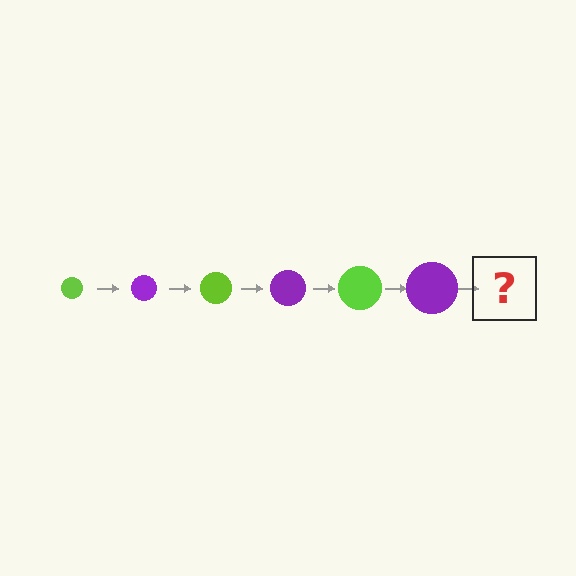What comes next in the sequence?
The next element should be a lime circle, larger than the previous one.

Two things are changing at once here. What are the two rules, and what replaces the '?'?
The two rules are that the circle grows larger each step and the color cycles through lime and purple. The '?' should be a lime circle, larger than the previous one.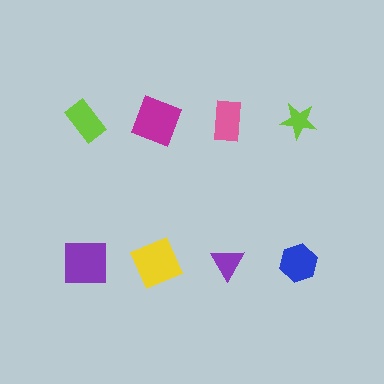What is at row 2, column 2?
A yellow square.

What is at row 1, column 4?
A lime star.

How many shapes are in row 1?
4 shapes.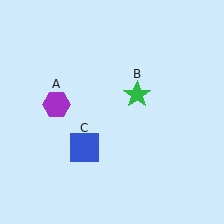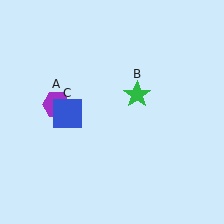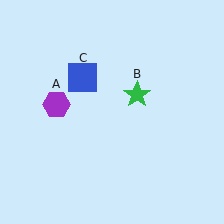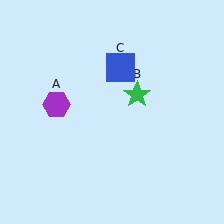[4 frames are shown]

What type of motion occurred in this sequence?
The blue square (object C) rotated clockwise around the center of the scene.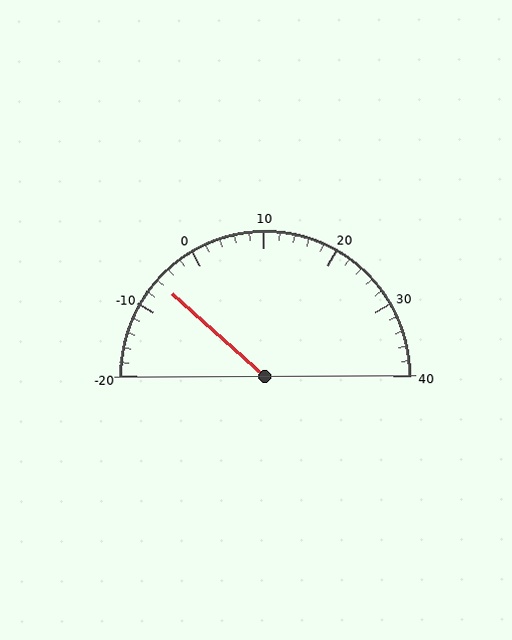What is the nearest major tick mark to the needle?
The nearest major tick mark is -10.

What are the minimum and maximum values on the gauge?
The gauge ranges from -20 to 40.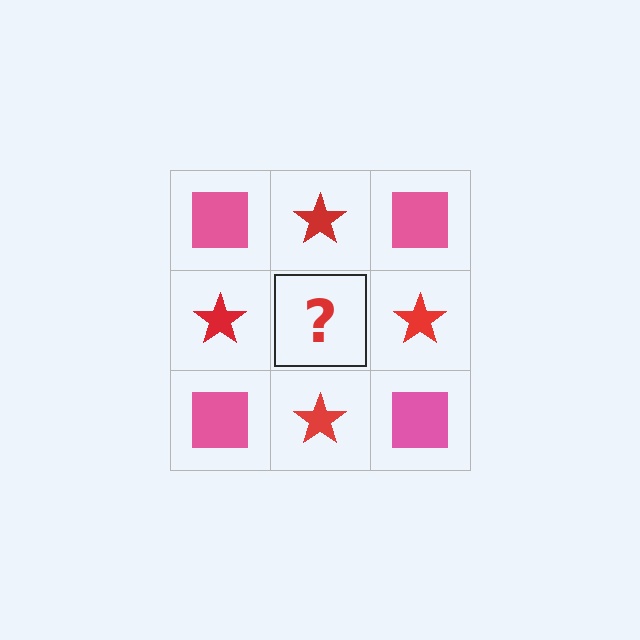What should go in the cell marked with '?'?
The missing cell should contain a pink square.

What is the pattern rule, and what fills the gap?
The rule is that it alternates pink square and red star in a checkerboard pattern. The gap should be filled with a pink square.